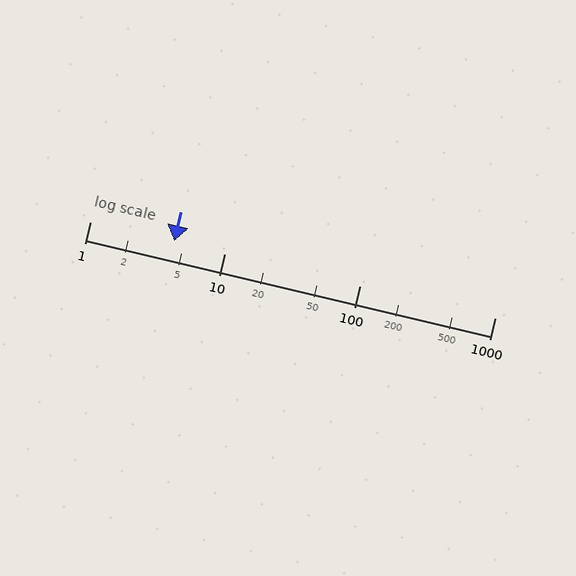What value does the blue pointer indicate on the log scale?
The pointer indicates approximately 4.2.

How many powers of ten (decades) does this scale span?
The scale spans 3 decades, from 1 to 1000.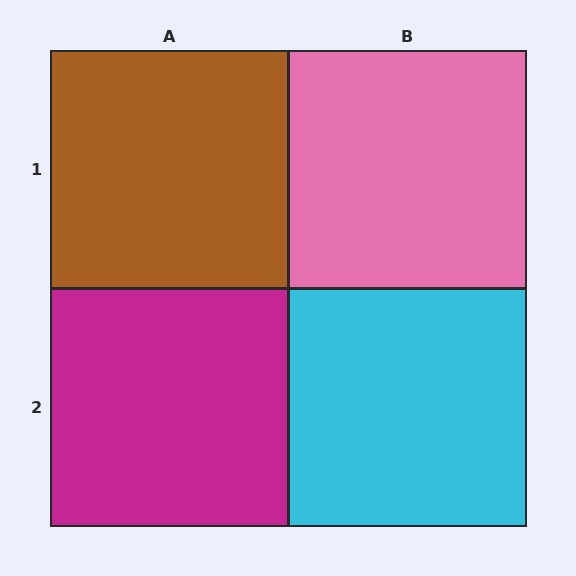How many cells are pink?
1 cell is pink.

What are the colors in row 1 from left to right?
Brown, pink.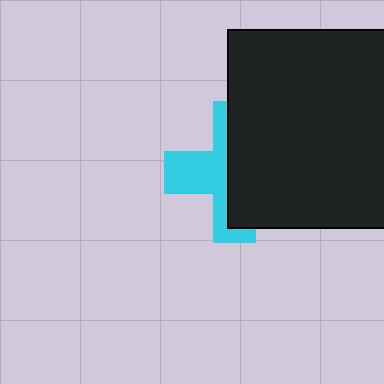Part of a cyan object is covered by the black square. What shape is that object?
It is a cross.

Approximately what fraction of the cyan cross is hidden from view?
Roughly 56% of the cyan cross is hidden behind the black square.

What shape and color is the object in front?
The object in front is a black square.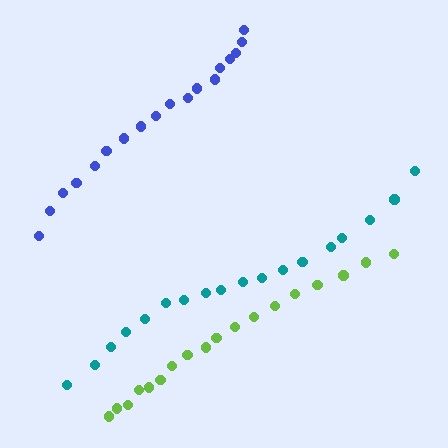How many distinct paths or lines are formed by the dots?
There are 3 distinct paths.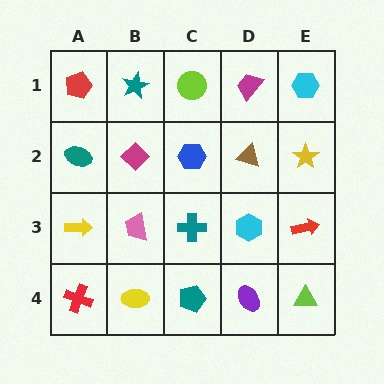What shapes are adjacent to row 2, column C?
A lime circle (row 1, column C), a teal cross (row 3, column C), a magenta diamond (row 2, column B), a brown triangle (row 2, column D).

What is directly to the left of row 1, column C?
A teal star.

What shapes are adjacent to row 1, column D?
A brown triangle (row 2, column D), a lime circle (row 1, column C), a cyan hexagon (row 1, column E).